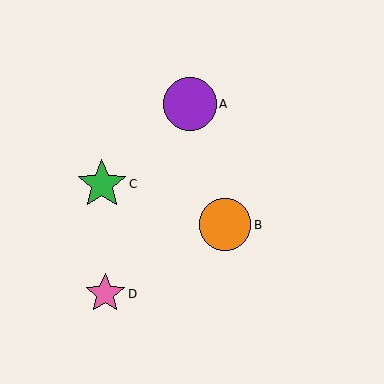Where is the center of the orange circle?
The center of the orange circle is at (225, 225).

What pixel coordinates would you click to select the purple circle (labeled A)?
Click at (190, 104) to select the purple circle A.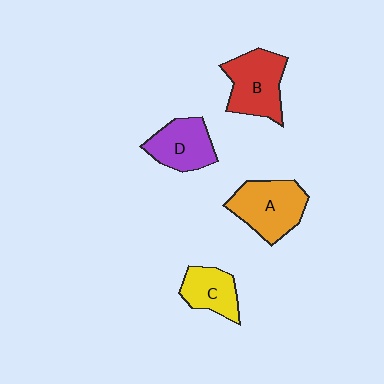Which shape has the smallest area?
Shape C (yellow).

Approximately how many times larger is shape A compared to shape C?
Approximately 1.5 times.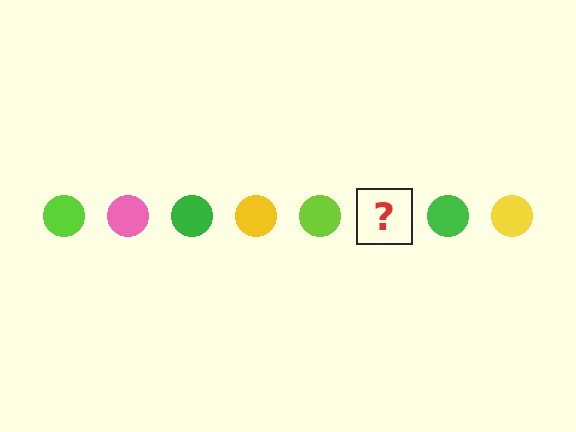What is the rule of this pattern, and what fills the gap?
The rule is that the pattern cycles through lime, pink, green, yellow circles. The gap should be filled with a pink circle.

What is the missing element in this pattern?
The missing element is a pink circle.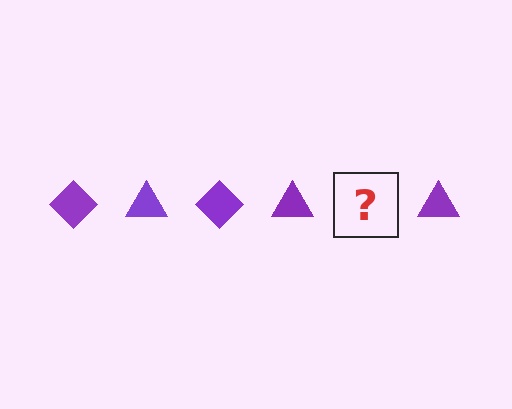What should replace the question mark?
The question mark should be replaced with a purple diamond.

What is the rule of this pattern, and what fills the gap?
The rule is that the pattern cycles through diamond, triangle shapes in purple. The gap should be filled with a purple diamond.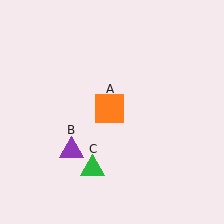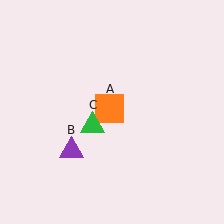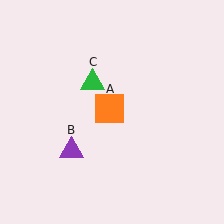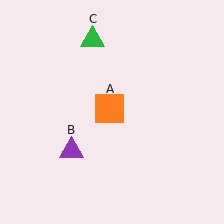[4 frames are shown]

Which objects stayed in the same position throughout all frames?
Orange square (object A) and purple triangle (object B) remained stationary.